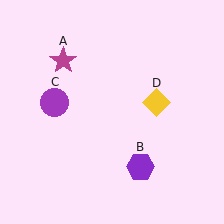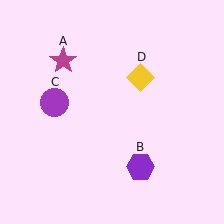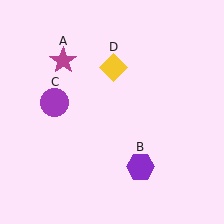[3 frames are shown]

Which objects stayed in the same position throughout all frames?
Magenta star (object A) and purple hexagon (object B) and purple circle (object C) remained stationary.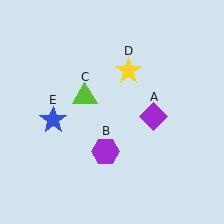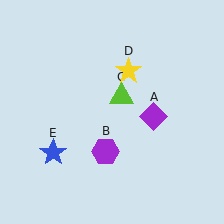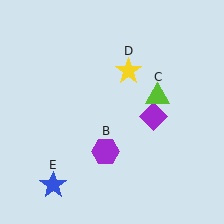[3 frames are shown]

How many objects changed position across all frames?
2 objects changed position: lime triangle (object C), blue star (object E).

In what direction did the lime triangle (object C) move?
The lime triangle (object C) moved right.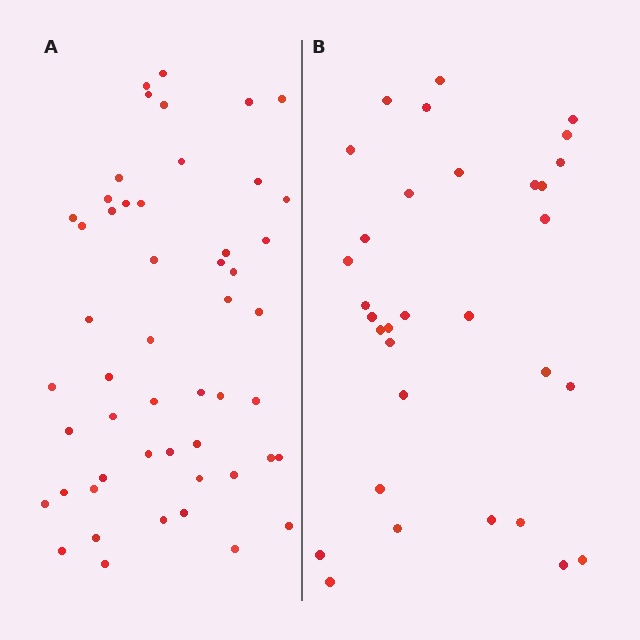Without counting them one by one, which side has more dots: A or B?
Region A (the left region) has more dots.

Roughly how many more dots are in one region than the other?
Region A has approximately 20 more dots than region B.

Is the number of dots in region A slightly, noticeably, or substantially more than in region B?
Region A has substantially more. The ratio is roughly 1.6 to 1.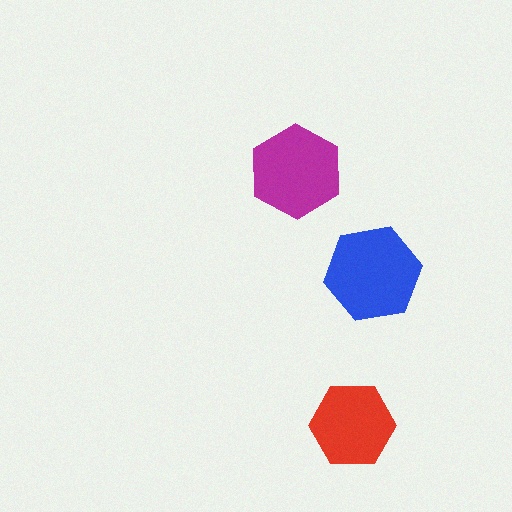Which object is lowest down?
The red hexagon is bottommost.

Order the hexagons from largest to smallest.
the blue one, the magenta one, the red one.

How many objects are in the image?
There are 3 objects in the image.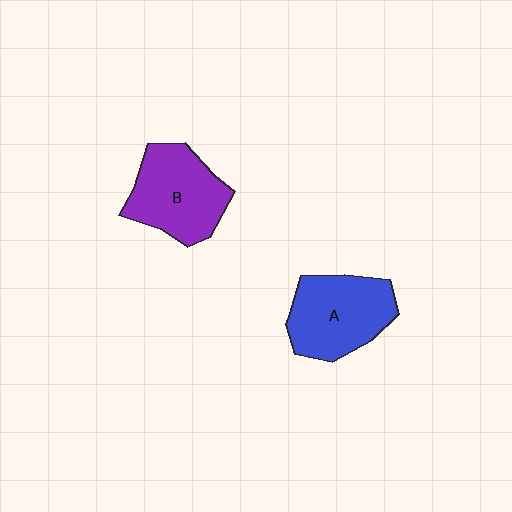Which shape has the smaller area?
Shape B (purple).